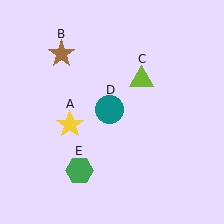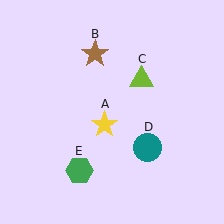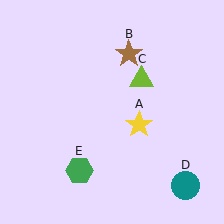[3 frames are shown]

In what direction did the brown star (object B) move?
The brown star (object B) moved right.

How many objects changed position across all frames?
3 objects changed position: yellow star (object A), brown star (object B), teal circle (object D).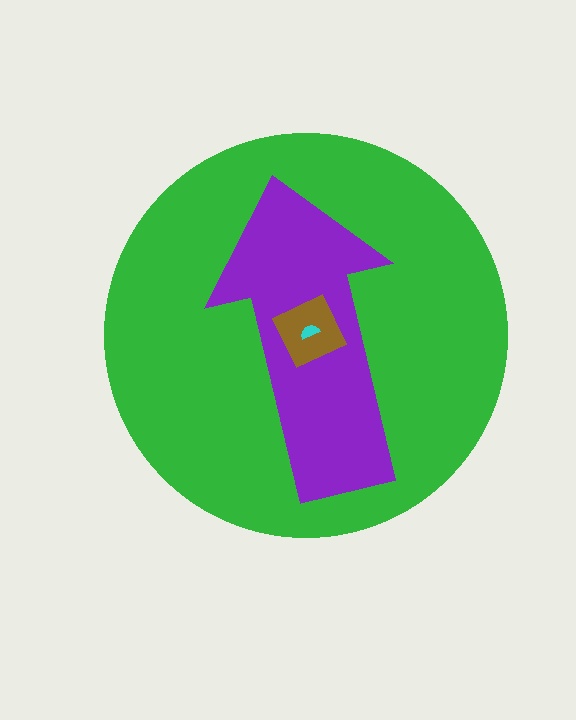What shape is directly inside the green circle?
The purple arrow.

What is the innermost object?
The cyan semicircle.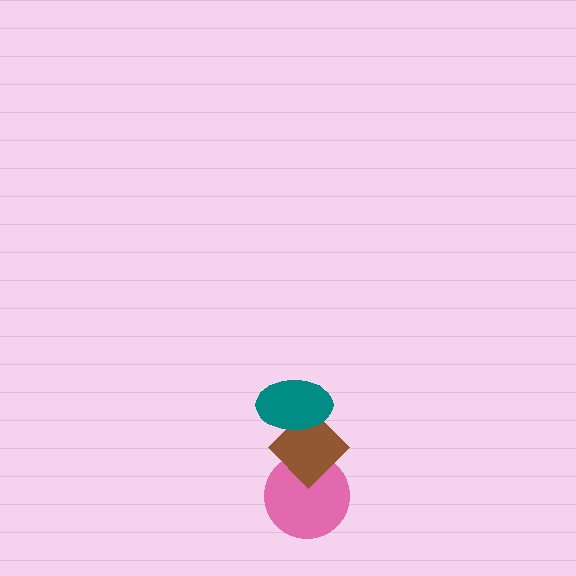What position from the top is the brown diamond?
The brown diamond is 2nd from the top.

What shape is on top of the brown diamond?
The teal ellipse is on top of the brown diamond.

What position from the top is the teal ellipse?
The teal ellipse is 1st from the top.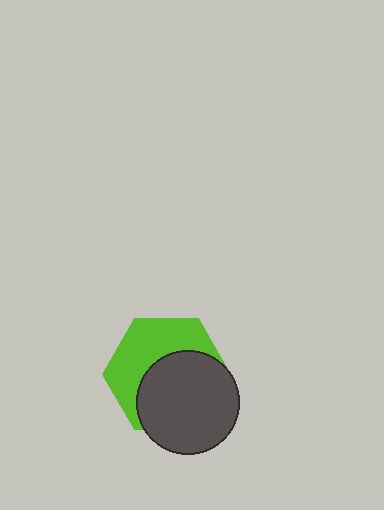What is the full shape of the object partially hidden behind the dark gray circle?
The partially hidden object is a lime hexagon.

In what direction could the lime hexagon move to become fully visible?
The lime hexagon could move toward the upper-left. That would shift it out from behind the dark gray circle entirely.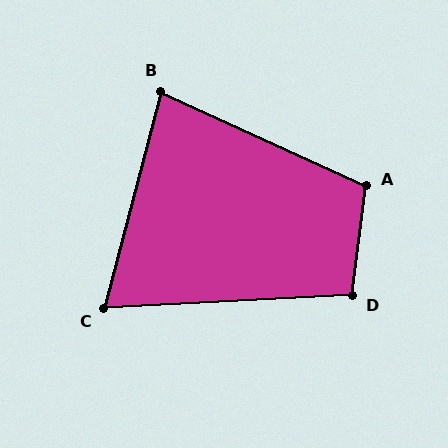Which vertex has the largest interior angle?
A, at approximately 108 degrees.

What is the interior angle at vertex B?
Approximately 80 degrees (acute).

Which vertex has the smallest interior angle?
C, at approximately 72 degrees.